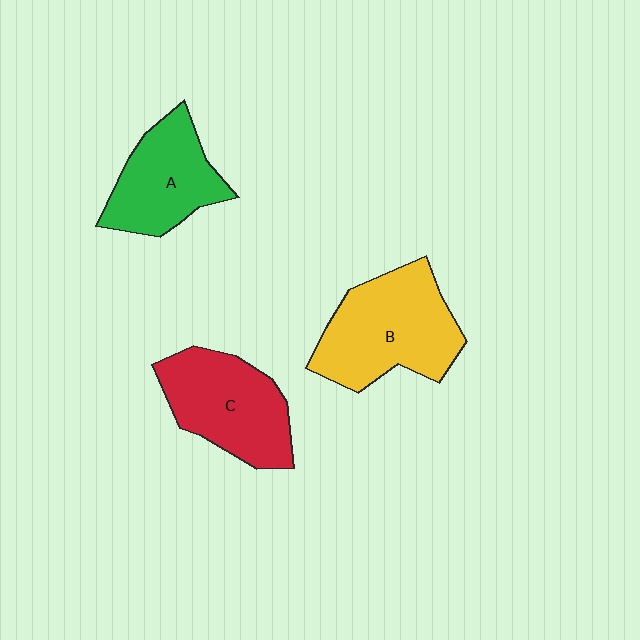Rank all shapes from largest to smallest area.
From largest to smallest: B (yellow), C (red), A (green).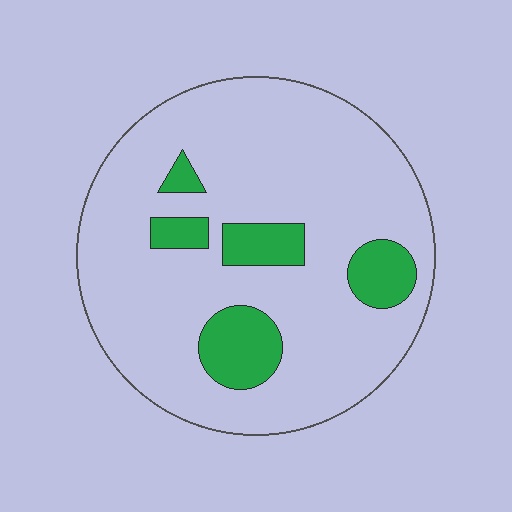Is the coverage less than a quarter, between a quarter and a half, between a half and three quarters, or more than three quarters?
Less than a quarter.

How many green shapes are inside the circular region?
5.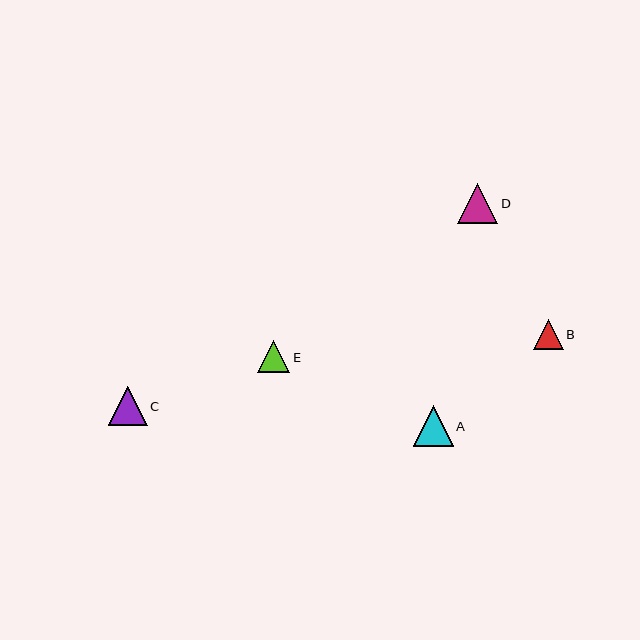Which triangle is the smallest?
Triangle B is the smallest with a size of approximately 30 pixels.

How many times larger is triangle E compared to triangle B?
Triangle E is approximately 1.1 times the size of triangle B.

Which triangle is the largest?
Triangle A is the largest with a size of approximately 40 pixels.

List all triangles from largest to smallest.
From largest to smallest: A, D, C, E, B.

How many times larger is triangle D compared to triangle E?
Triangle D is approximately 1.2 times the size of triangle E.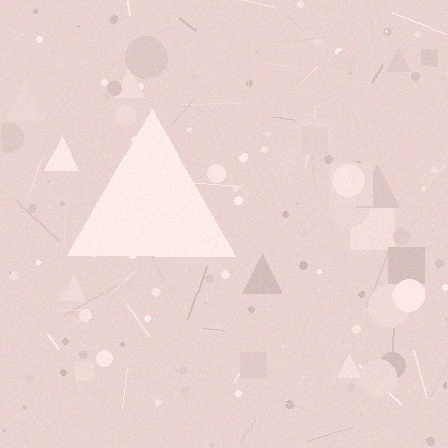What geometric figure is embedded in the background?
A triangle is embedded in the background.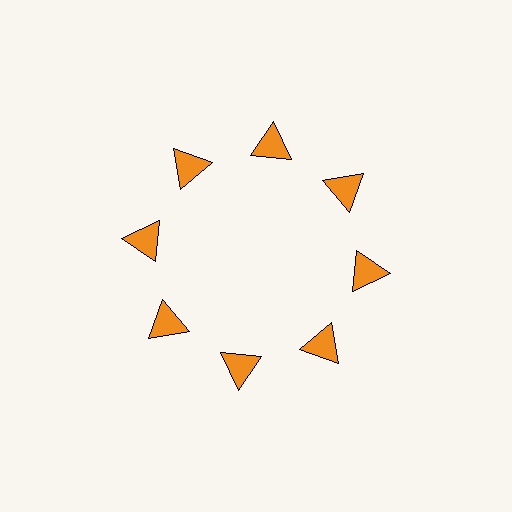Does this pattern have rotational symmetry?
Yes, this pattern has 8-fold rotational symmetry. It looks the same after rotating 45 degrees around the center.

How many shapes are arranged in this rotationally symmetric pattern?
There are 8 shapes, arranged in 8 groups of 1.